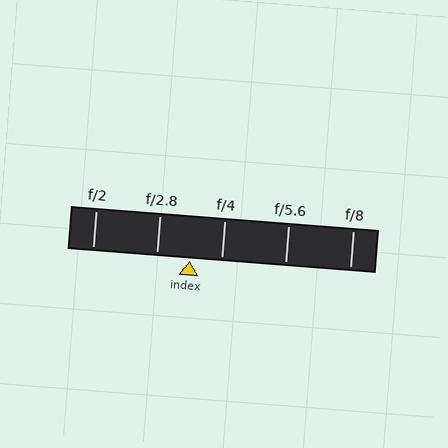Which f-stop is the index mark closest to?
The index mark is closest to f/4.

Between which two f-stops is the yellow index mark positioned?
The index mark is between f/2.8 and f/4.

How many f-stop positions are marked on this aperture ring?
There are 5 f-stop positions marked.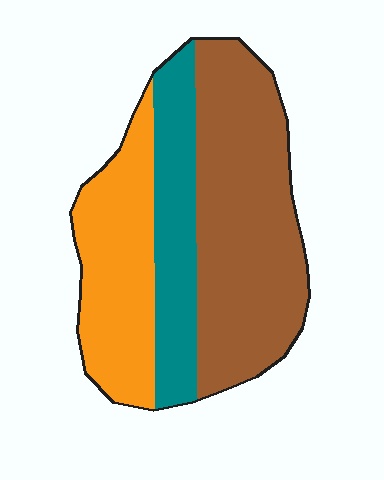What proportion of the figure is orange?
Orange covers 29% of the figure.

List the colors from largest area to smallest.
From largest to smallest: brown, orange, teal.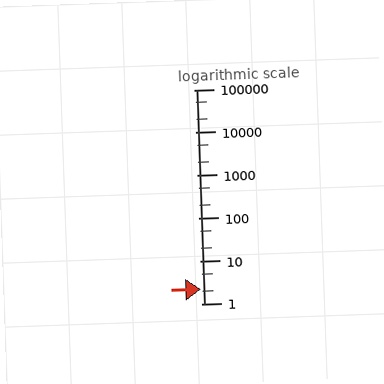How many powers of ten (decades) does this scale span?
The scale spans 5 decades, from 1 to 100000.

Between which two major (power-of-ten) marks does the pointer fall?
The pointer is between 1 and 10.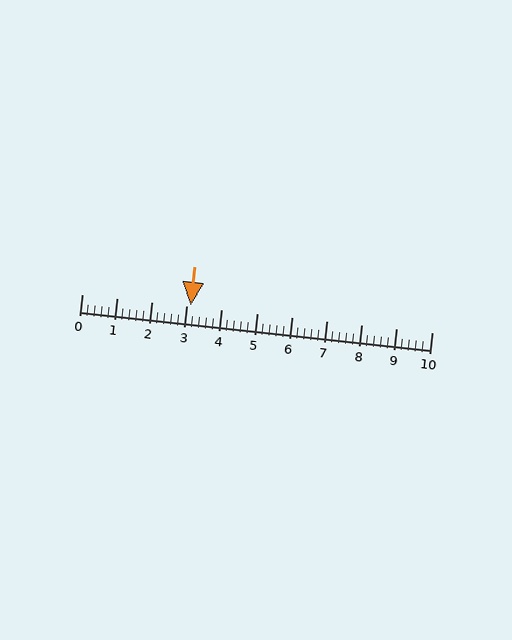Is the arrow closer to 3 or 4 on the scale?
The arrow is closer to 3.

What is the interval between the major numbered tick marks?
The major tick marks are spaced 1 units apart.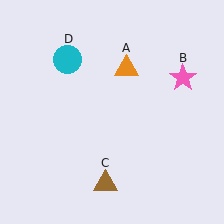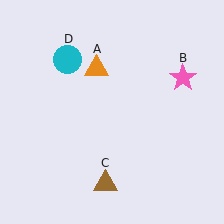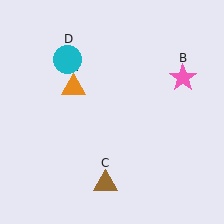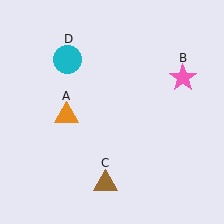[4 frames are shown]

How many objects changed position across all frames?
1 object changed position: orange triangle (object A).